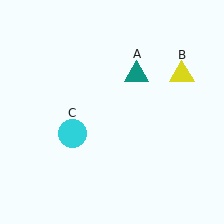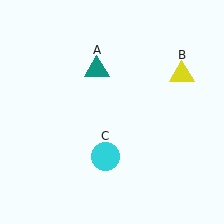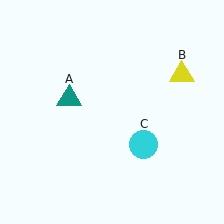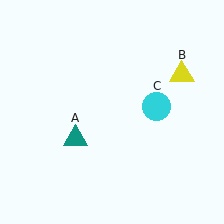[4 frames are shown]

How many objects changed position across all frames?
2 objects changed position: teal triangle (object A), cyan circle (object C).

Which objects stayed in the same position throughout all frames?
Yellow triangle (object B) remained stationary.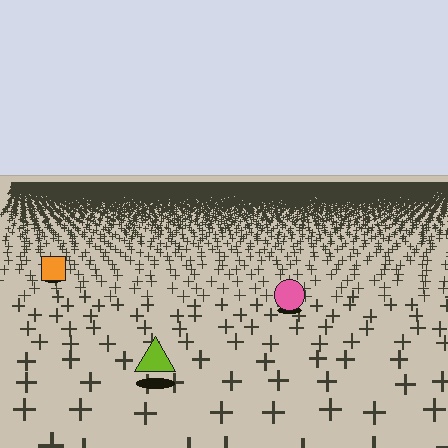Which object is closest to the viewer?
The lime triangle is closest. The texture marks near it are larger and more spread out.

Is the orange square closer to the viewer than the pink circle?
No. The pink circle is closer — you can tell from the texture gradient: the ground texture is coarser near it.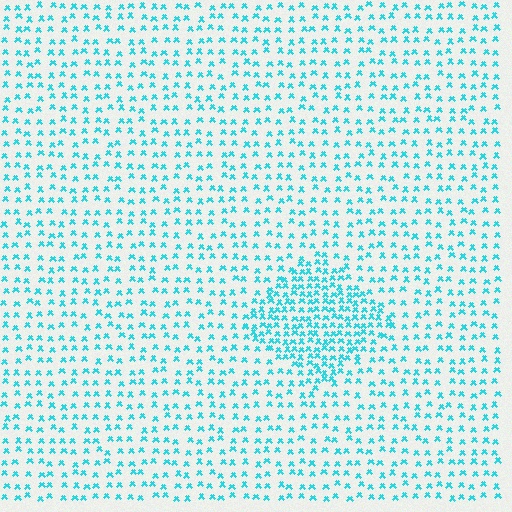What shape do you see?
I see a diamond.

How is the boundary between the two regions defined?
The boundary is defined by a change in element density (approximately 2.1x ratio). All elements are the same color, size, and shape.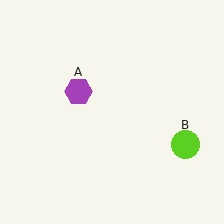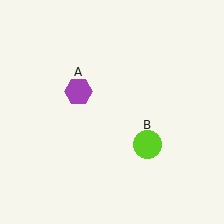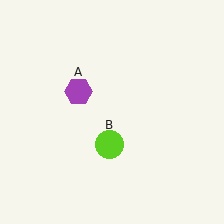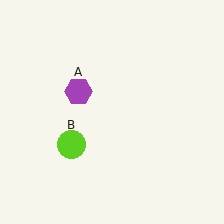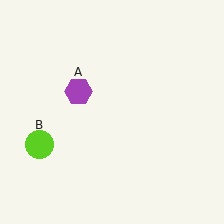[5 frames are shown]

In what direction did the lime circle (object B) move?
The lime circle (object B) moved left.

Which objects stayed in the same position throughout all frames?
Purple hexagon (object A) remained stationary.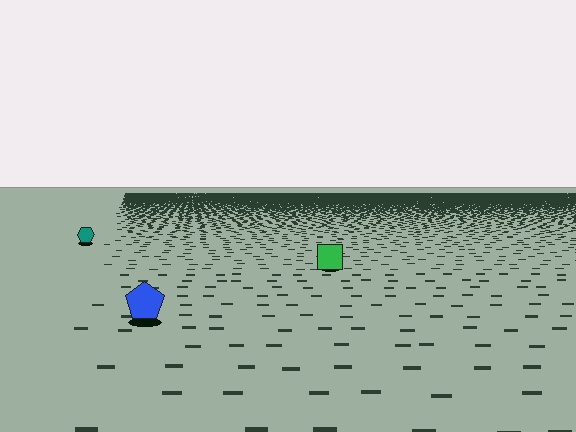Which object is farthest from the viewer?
The teal hexagon is farthest from the viewer. It appears smaller and the ground texture around it is denser.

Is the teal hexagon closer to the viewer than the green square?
No. The green square is closer — you can tell from the texture gradient: the ground texture is coarser near it.